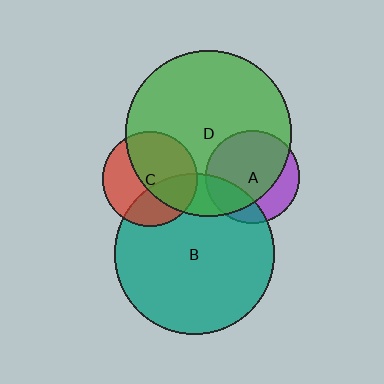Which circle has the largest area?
Circle D (green).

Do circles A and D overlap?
Yes.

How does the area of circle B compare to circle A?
Approximately 2.9 times.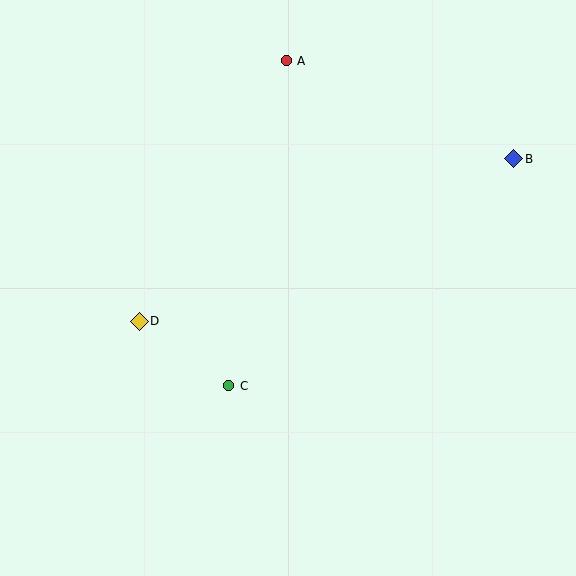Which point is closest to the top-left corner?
Point A is closest to the top-left corner.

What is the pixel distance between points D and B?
The distance between D and B is 408 pixels.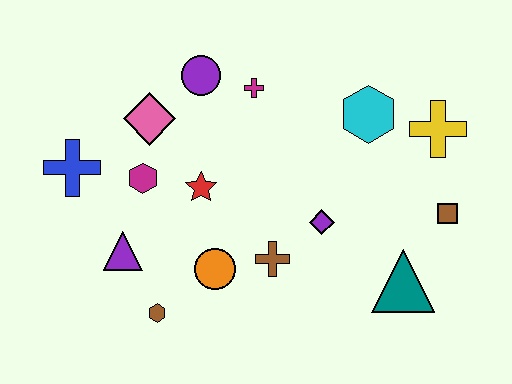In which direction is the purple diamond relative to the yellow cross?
The purple diamond is to the left of the yellow cross.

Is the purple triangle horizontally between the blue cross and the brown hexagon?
Yes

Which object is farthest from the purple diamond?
The blue cross is farthest from the purple diamond.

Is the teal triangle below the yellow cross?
Yes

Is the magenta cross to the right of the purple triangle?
Yes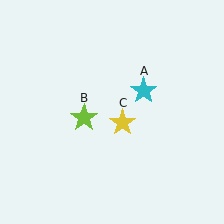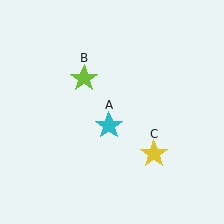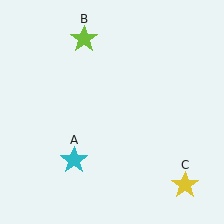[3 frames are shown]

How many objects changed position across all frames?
3 objects changed position: cyan star (object A), lime star (object B), yellow star (object C).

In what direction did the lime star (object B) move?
The lime star (object B) moved up.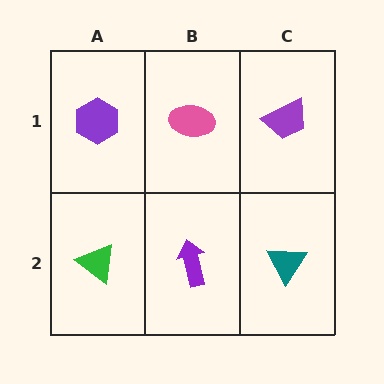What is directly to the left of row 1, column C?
A pink ellipse.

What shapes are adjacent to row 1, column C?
A teal triangle (row 2, column C), a pink ellipse (row 1, column B).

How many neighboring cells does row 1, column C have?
2.